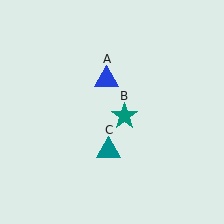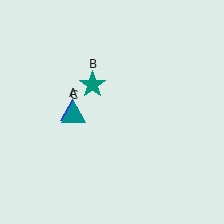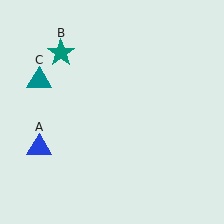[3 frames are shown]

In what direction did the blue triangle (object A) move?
The blue triangle (object A) moved down and to the left.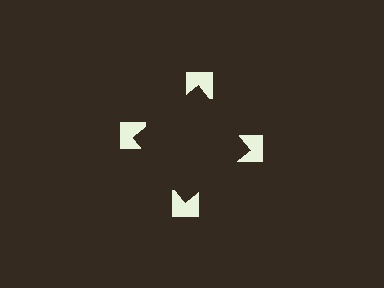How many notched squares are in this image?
There are 4 — one at each vertex of the illusory square.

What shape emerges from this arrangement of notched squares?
An illusory square — its edges are inferred from the aligned wedge cuts in the notched squares, not physically drawn.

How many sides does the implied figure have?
4 sides.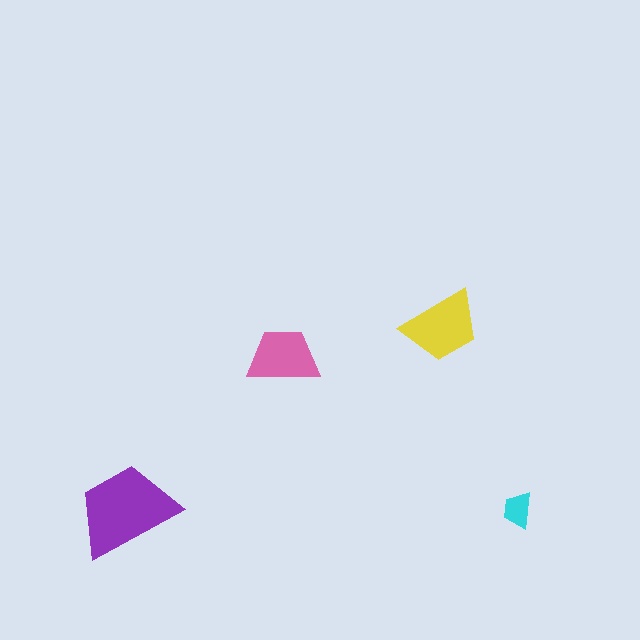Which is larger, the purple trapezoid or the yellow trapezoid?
The purple one.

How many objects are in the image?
There are 4 objects in the image.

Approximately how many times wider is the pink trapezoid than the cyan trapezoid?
About 2 times wider.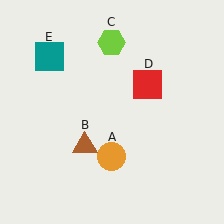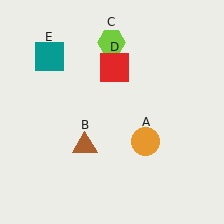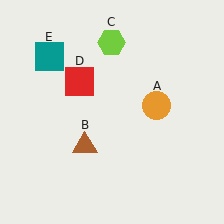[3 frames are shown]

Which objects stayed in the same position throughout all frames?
Brown triangle (object B) and lime hexagon (object C) and teal square (object E) remained stationary.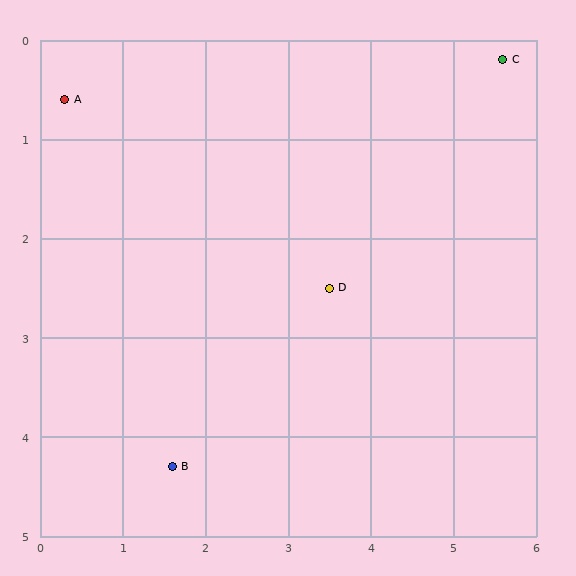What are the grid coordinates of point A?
Point A is at approximately (0.3, 0.6).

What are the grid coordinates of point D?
Point D is at approximately (3.5, 2.5).